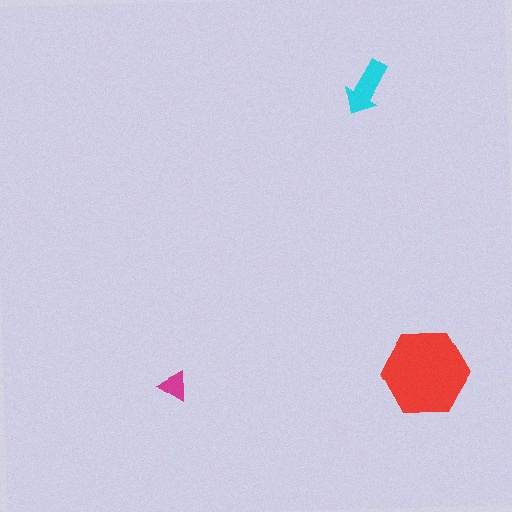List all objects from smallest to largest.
The magenta triangle, the cyan arrow, the red hexagon.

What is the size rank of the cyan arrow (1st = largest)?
2nd.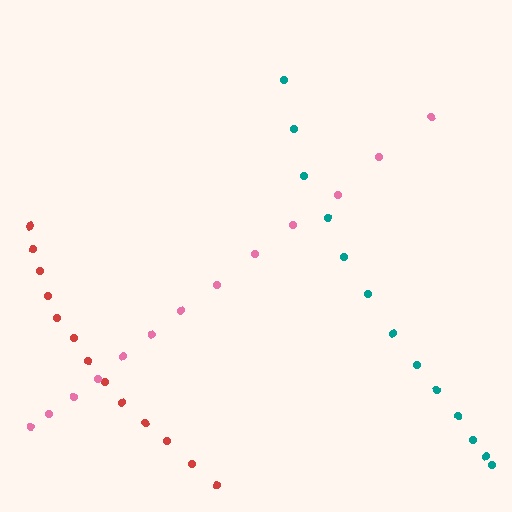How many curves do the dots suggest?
There are 3 distinct paths.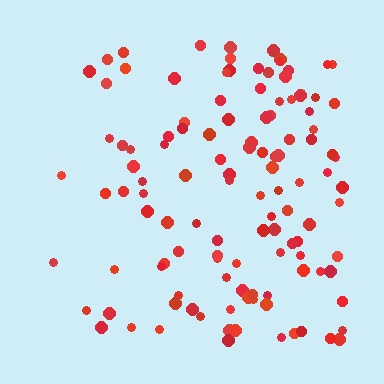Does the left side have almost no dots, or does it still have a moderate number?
Still a moderate number, just noticeably fewer than the right.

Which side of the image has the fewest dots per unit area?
The left.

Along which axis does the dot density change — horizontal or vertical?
Horizontal.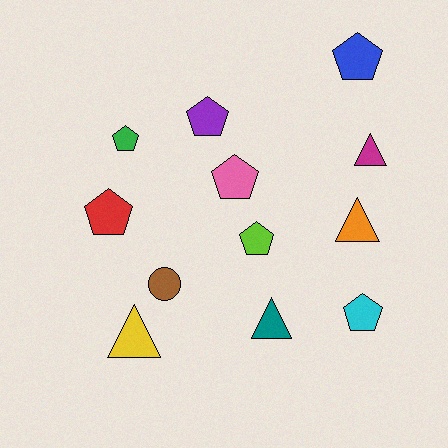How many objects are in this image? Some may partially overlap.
There are 12 objects.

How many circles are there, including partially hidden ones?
There is 1 circle.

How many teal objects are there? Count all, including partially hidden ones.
There is 1 teal object.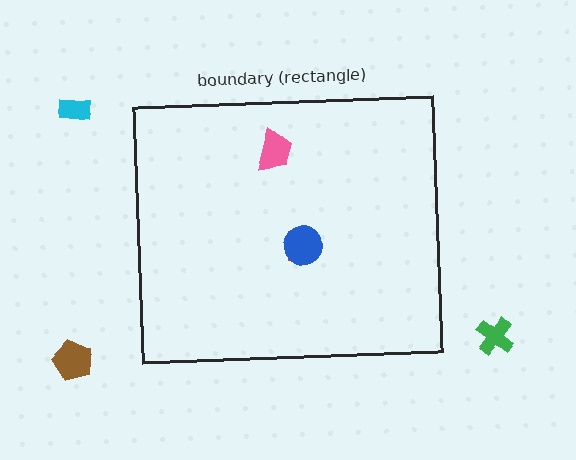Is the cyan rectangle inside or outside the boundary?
Outside.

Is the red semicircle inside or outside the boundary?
Inside.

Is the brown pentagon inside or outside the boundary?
Outside.